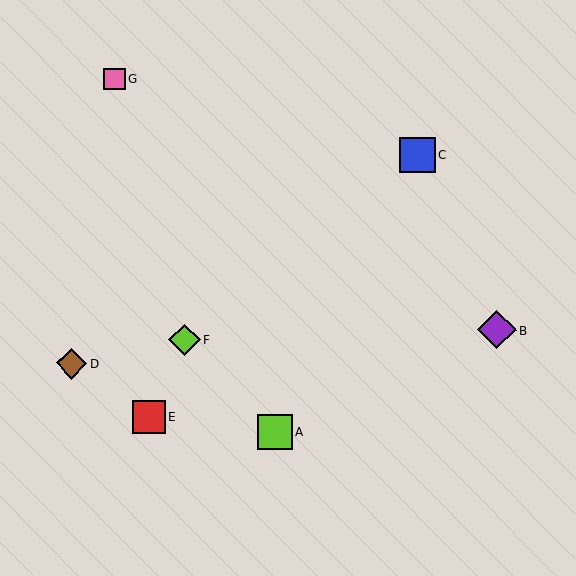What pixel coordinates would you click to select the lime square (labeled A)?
Click at (274, 432) to select the lime square A.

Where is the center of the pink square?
The center of the pink square is at (115, 79).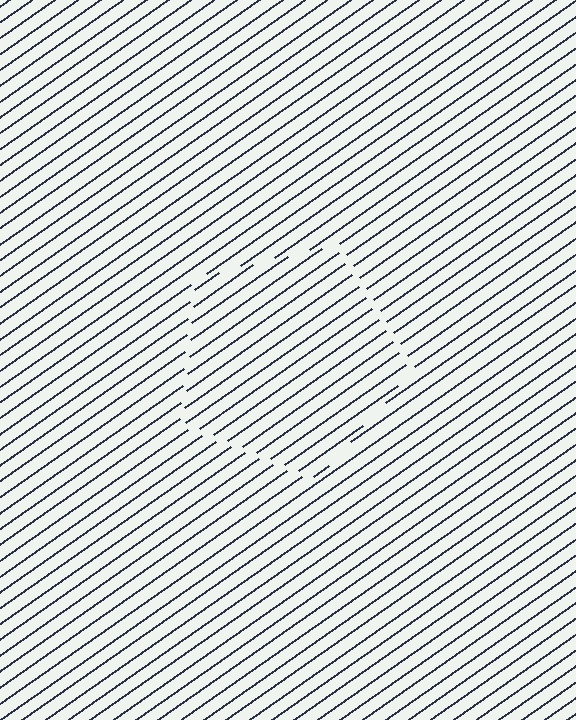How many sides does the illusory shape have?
5 sides — the line-ends trace a pentagon.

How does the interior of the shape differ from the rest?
The interior of the shape contains the same grating, shifted by half a period — the contour is defined by the phase discontinuity where line-ends from the inner and outer gratings abut.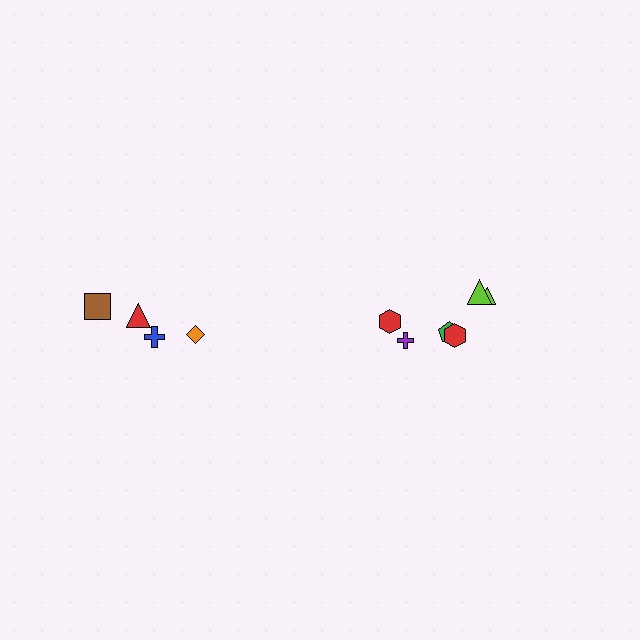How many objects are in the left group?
There are 4 objects.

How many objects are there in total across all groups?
There are 10 objects.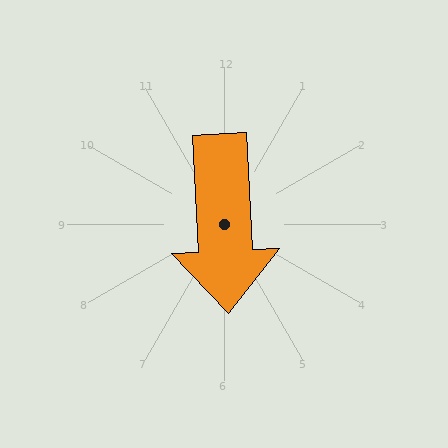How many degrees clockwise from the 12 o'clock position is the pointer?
Approximately 177 degrees.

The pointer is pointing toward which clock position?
Roughly 6 o'clock.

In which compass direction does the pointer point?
South.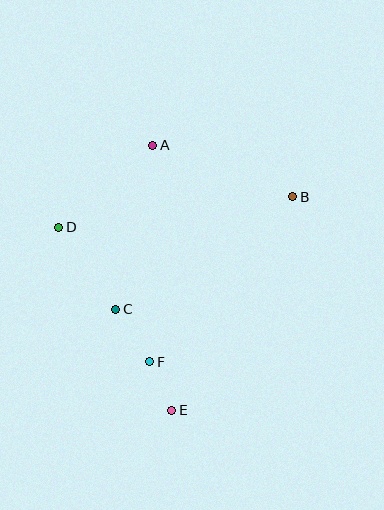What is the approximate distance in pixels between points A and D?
The distance between A and D is approximately 125 pixels.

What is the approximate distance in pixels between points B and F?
The distance between B and F is approximately 218 pixels.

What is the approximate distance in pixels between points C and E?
The distance between C and E is approximately 115 pixels.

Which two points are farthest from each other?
Points A and E are farthest from each other.